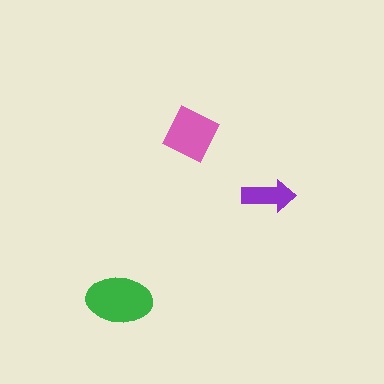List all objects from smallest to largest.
The purple arrow, the pink square, the green ellipse.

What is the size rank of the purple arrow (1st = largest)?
3rd.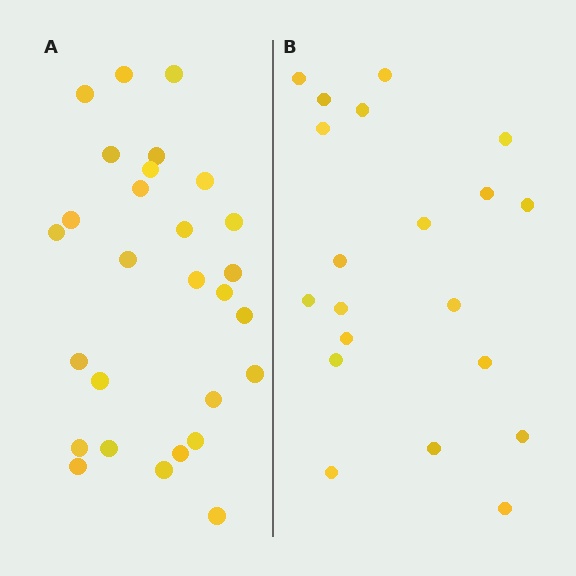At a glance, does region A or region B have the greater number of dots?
Region A (the left region) has more dots.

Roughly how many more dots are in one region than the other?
Region A has roughly 8 or so more dots than region B.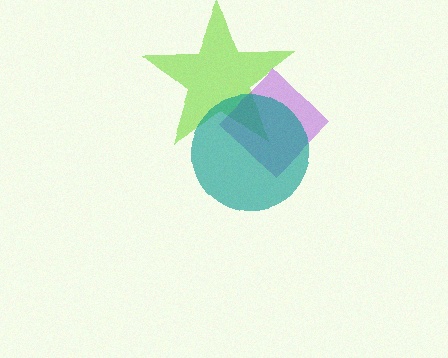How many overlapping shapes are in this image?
There are 3 overlapping shapes in the image.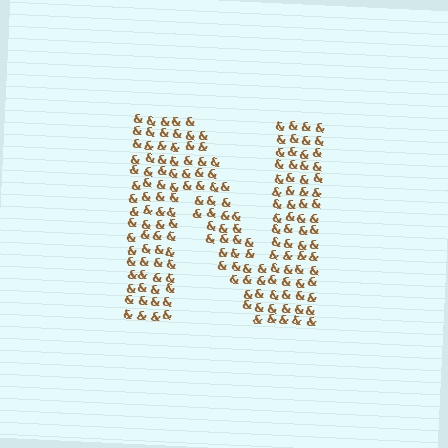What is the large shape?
The large shape is the letter N.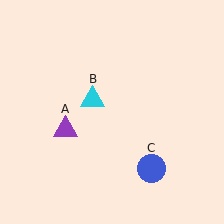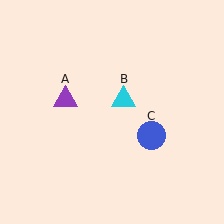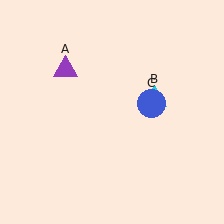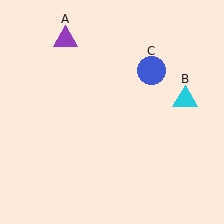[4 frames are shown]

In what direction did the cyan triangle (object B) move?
The cyan triangle (object B) moved right.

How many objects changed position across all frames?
3 objects changed position: purple triangle (object A), cyan triangle (object B), blue circle (object C).